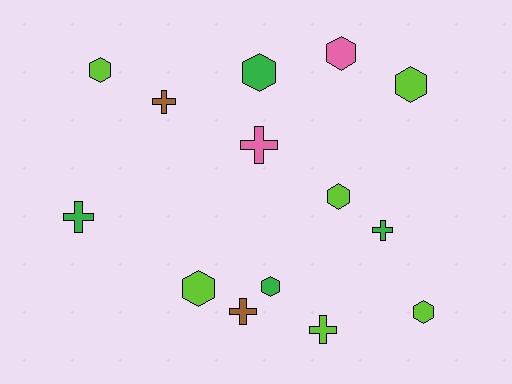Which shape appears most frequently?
Hexagon, with 8 objects.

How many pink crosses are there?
There is 1 pink cross.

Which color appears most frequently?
Lime, with 6 objects.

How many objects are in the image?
There are 14 objects.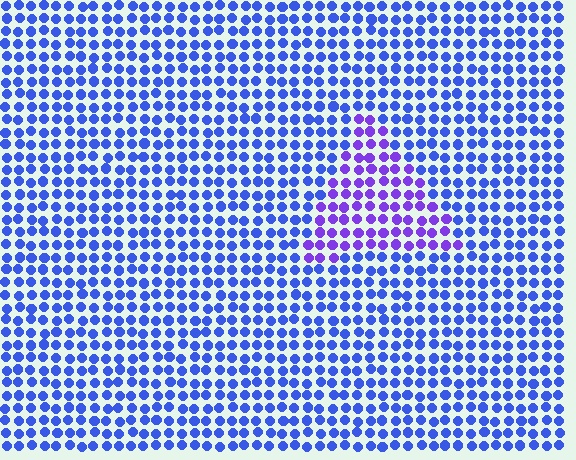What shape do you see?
I see a triangle.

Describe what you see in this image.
The image is filled with small blue elements in a uniform arrangement. A triangle-shaped region is visible where the elements are tinted to a slightly different hue, forming a subtle color boundary.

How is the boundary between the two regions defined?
The boundary is defined purely by a slight shift in hue (about 36 degrees). Spacing, size, and orientation are identical on both sides.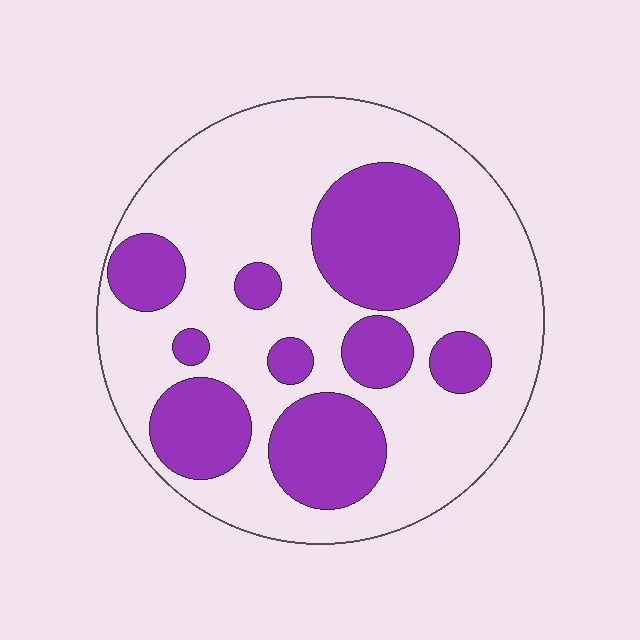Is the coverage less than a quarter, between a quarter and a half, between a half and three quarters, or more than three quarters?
Between a quarter and a half.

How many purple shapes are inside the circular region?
9.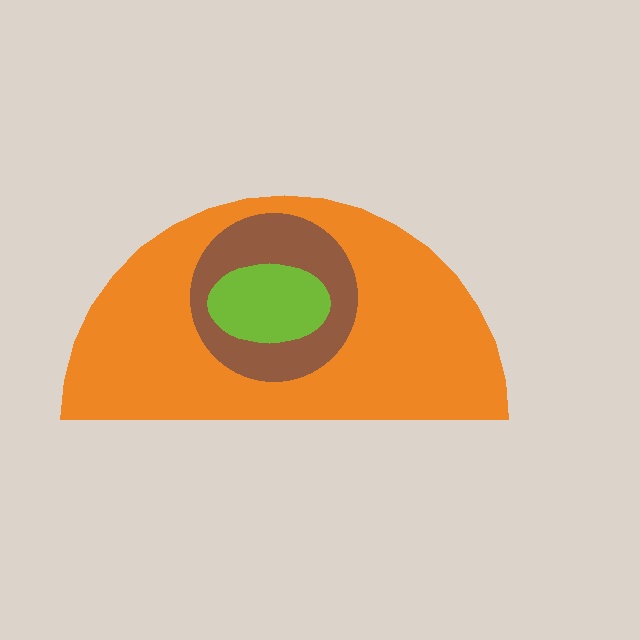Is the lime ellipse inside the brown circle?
Yes.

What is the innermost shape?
The lime ellipse.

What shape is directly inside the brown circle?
The lime ellipse.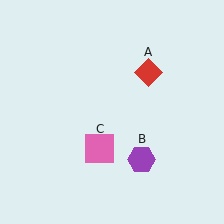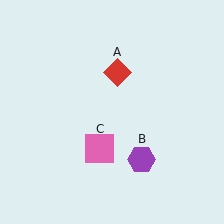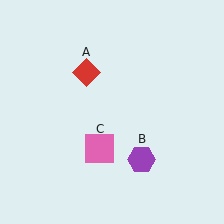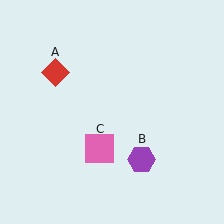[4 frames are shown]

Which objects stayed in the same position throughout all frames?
Purple hexagon (object B) and pink square (object C) remained stationary.